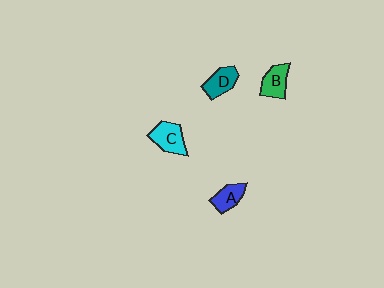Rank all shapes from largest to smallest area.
From largest to smallest: C (cyan), B (green), D (teal), A (blue).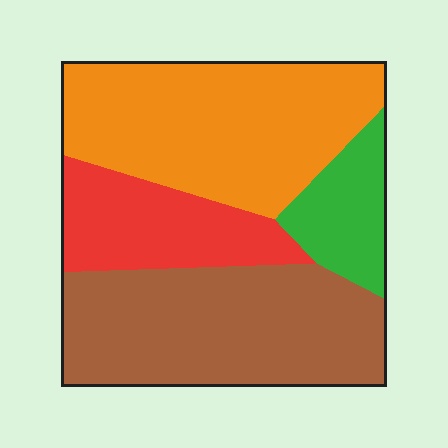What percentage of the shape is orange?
Orange covers 36% of the shape.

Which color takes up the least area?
Green, at roughly 10%.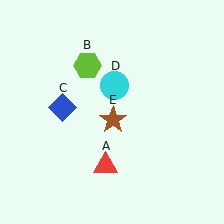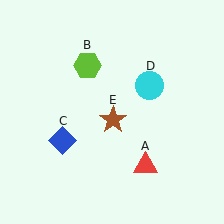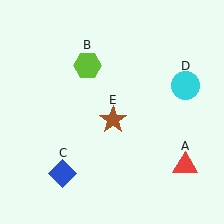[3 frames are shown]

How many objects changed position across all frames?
3 objects changed position: red triangle (object A), blue diamond (object C), cyan circle (object D).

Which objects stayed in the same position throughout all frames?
Lime hexagon (object B) and brown star (object E) remained stationary.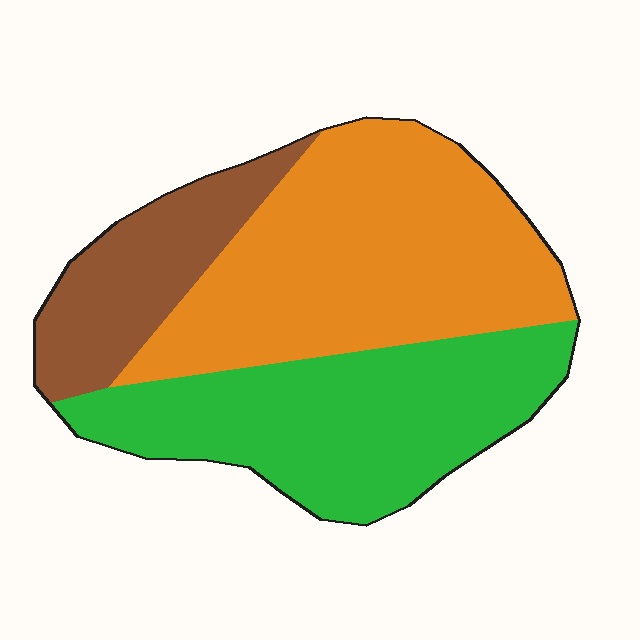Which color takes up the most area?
Orange, at roughly 45%.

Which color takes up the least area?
Brown, at roughly 20%.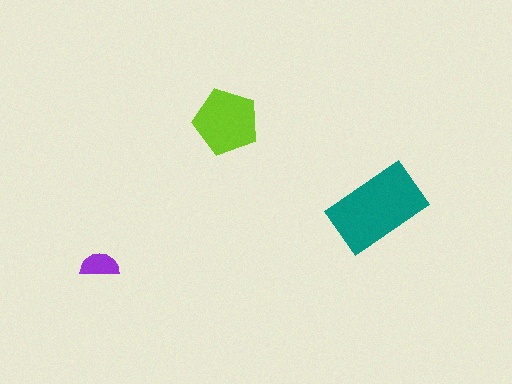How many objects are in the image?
There are 3 objects in the image.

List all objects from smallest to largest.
The purple semicircle, the lime pentagon, the teal rectangle.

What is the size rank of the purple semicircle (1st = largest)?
3rd.